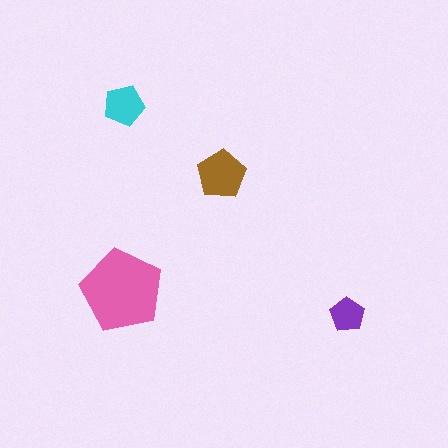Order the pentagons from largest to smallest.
the pink one, the brown one, the cyan one, the purple one.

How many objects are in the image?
There are 4 objects in the image.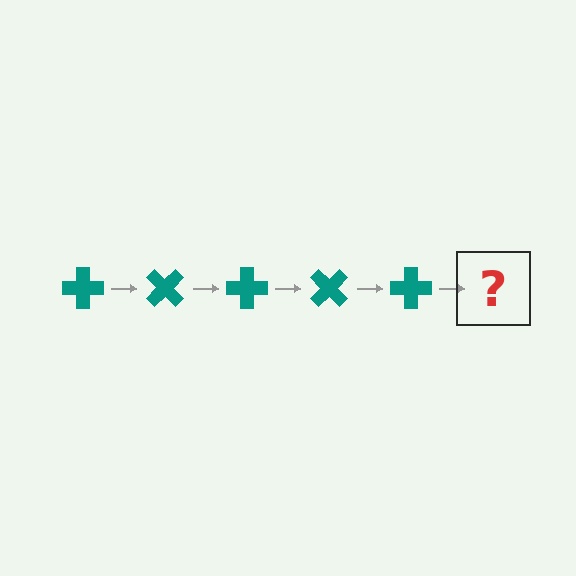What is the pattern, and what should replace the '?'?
The pattern is that the cross rotates 45 degrees each step. The '?' should be a teal cross rotated 225 degrees.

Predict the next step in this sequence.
The next step is a teal cross rotated 225 degrees.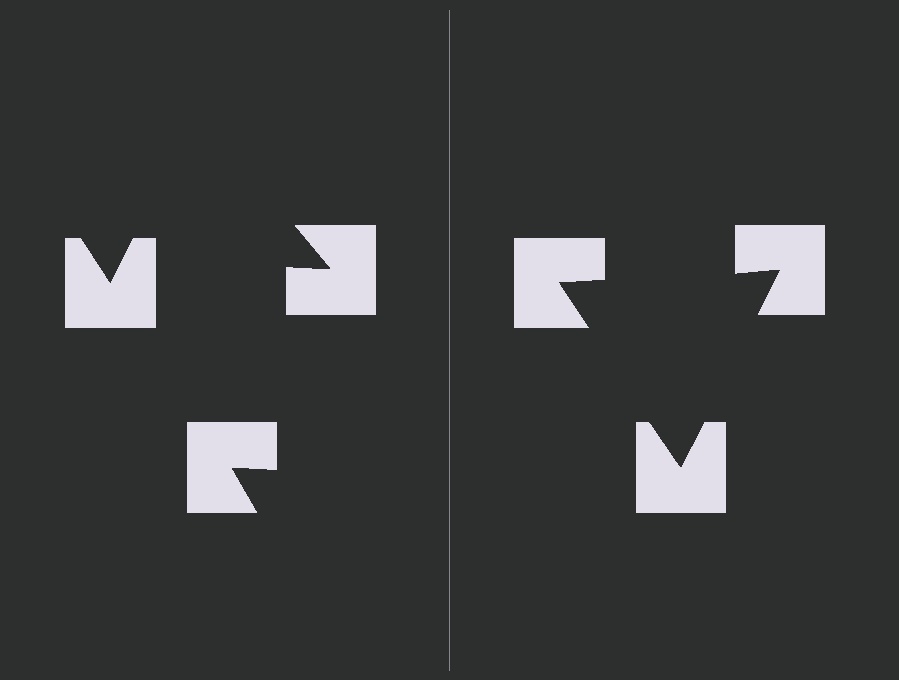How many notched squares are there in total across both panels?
6 — 3 on each side.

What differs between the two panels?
The notched squares are positioned identically on both sides; only the wedge orientations differ. On the right they align to a triangle; on the left they are misaligned.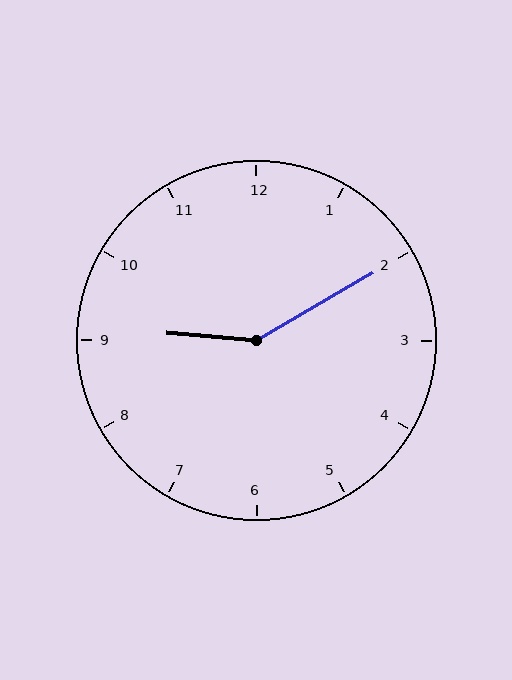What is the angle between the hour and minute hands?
Approximately 145 degrees.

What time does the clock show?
9:10.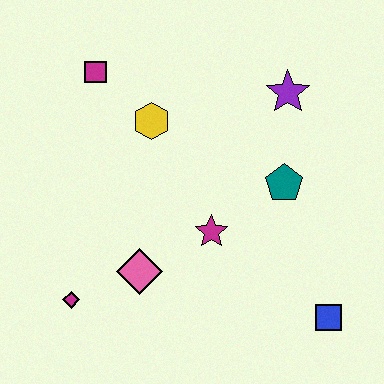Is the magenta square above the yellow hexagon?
Yes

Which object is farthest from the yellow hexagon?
The blue square is farthest from the yellow hexagon.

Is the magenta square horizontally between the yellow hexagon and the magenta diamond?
Yes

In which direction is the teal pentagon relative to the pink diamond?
The teal pentagon is to the right of the pink diamond.